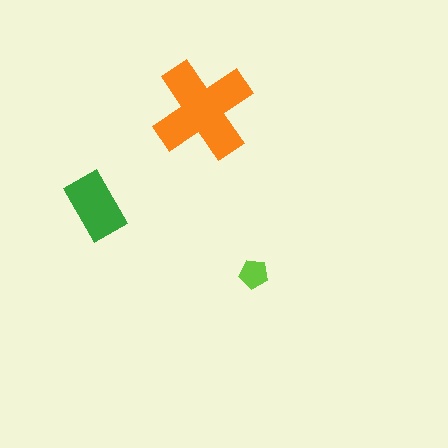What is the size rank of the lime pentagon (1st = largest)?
3rd.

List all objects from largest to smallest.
The orange cross, the green rectangle, the lime pentagon.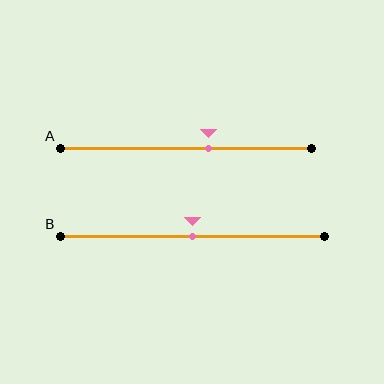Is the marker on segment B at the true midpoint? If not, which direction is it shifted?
Yes, the marker on segment B is at the true midpoint.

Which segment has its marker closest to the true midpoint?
Segment B has its marker closest to the true midpoint.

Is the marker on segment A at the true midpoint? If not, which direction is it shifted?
No, the marker on segment A is shifted to the right by about 9% of the segment length.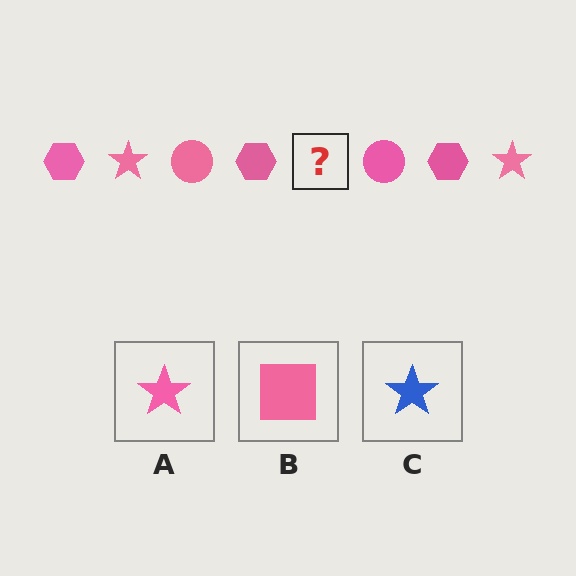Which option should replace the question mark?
Option A.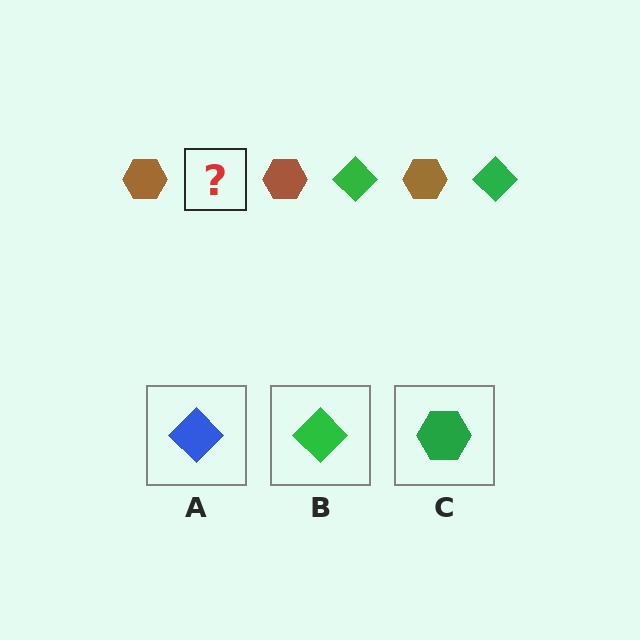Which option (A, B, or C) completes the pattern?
B.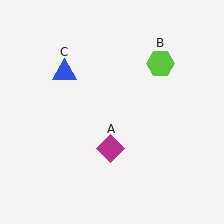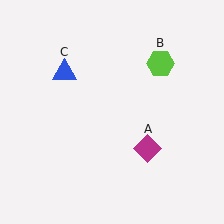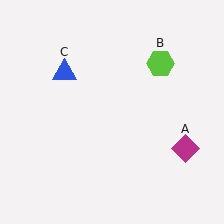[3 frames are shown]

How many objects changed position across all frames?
1 object changed position: magenta diamond (object A).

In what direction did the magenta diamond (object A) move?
The magenta diamond (object A) moved right.